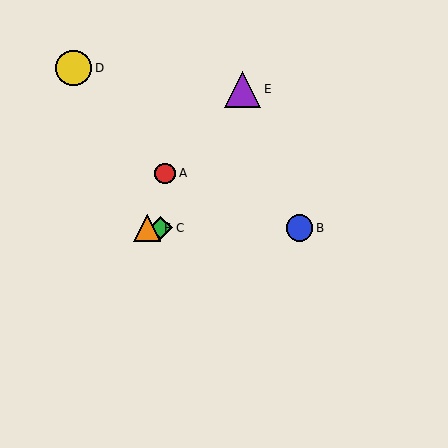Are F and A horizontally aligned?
No, F is at y≈228 and A is at y≈173.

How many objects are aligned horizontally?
3 objects (B, C, F) are aligned horizontally.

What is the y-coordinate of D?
Object D is at y≈68.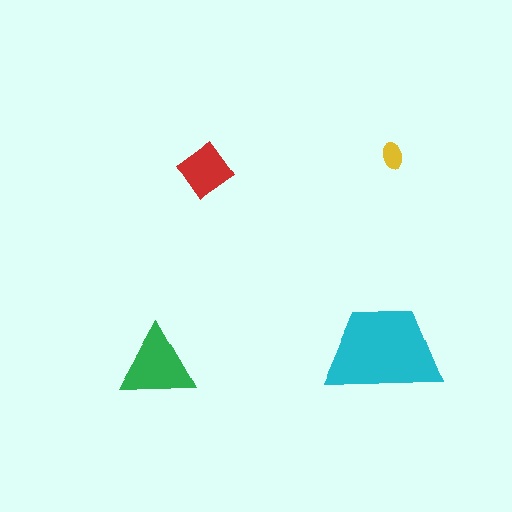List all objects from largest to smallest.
The cyan trapezoid, the green triangle, the red diamond, the yellow ellipse.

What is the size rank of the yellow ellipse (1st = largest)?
4th.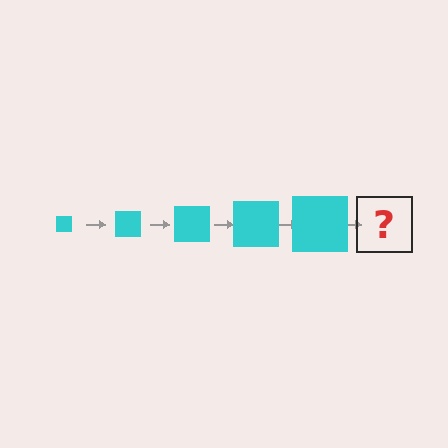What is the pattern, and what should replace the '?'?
The pattern is that the square gets progressively larger each step. The '?' should be a cyan square, larger than the previous one.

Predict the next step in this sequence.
The next step is a cyan square, larger than the previous one.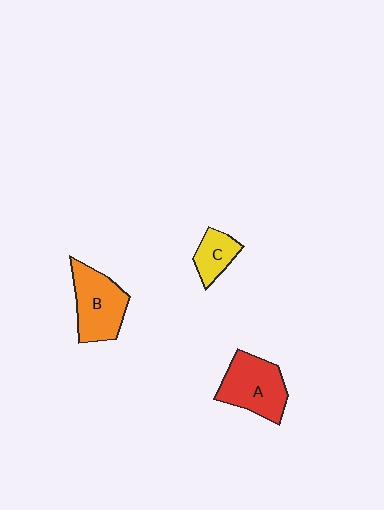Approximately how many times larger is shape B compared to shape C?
Approximately 2.0 times.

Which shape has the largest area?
Shape B (orange).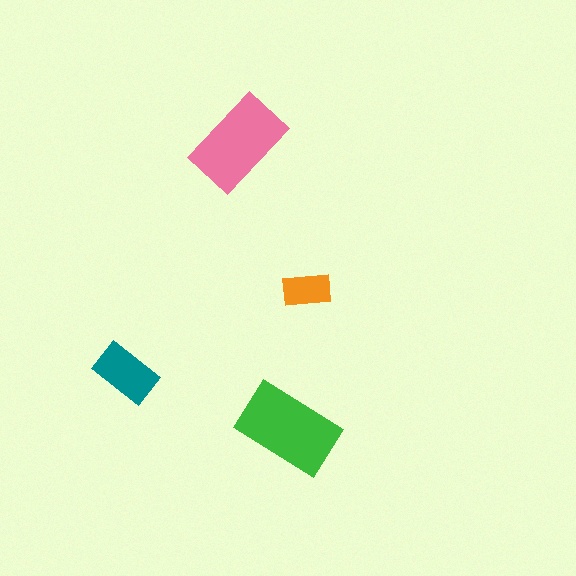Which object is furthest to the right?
The orange rectangle is rightmost.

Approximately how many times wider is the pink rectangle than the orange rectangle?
About 2 times wider.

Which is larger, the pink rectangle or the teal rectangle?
The pink one.